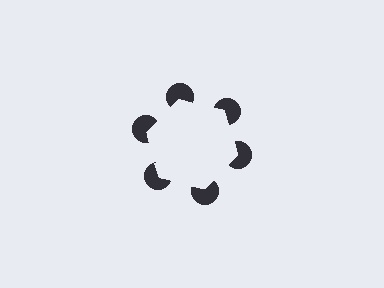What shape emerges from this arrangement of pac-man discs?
An illusory hexagon — its edges are inferred from the aligned wedge cuts in the pac-man discs, not physically drawn.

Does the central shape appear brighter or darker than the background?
It typically appears slightly brighter than the background, even though no actual brightness change is drawn.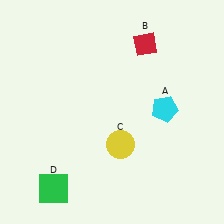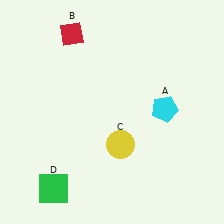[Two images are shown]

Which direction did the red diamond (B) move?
The red diamond (B) moved left.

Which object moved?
The red diamond (B) moved left.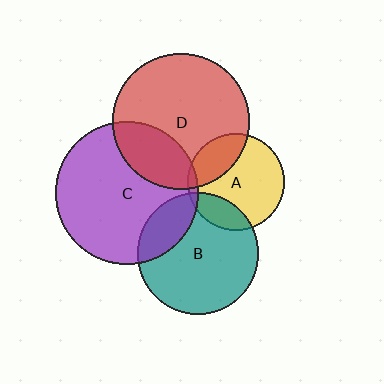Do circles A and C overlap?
Yes.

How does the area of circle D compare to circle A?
Approximately 2.0 times.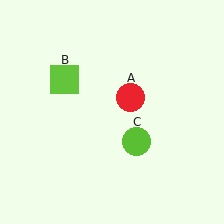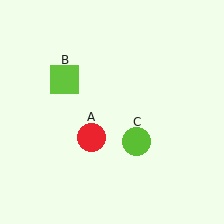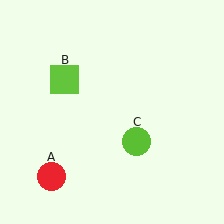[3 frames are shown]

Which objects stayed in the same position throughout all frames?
Lime square (object B) and lime circle (object C) remained stationary.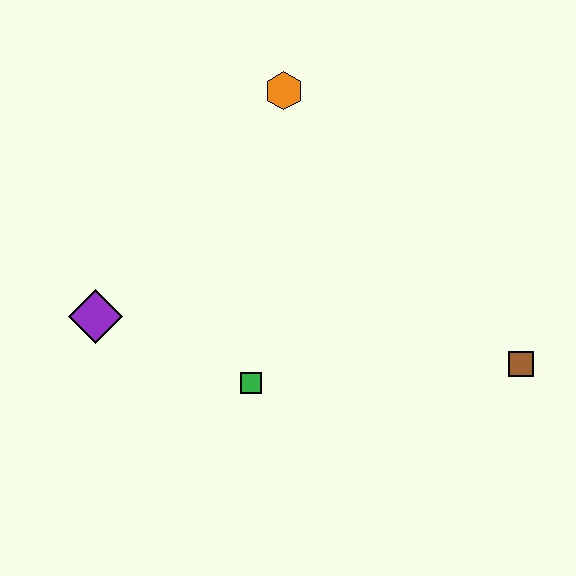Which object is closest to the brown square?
The green square is closest to the brown square.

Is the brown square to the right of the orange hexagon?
Yes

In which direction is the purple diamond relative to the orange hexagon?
The purple diamond is below the orange hexagon.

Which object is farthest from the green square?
The orange hexagon is farthest from the green square.